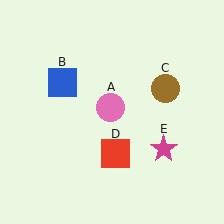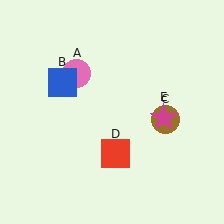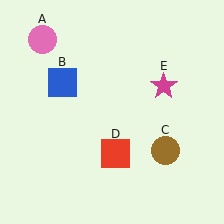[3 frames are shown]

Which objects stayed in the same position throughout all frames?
Blue square (object B) and red square (object D) remained stationary.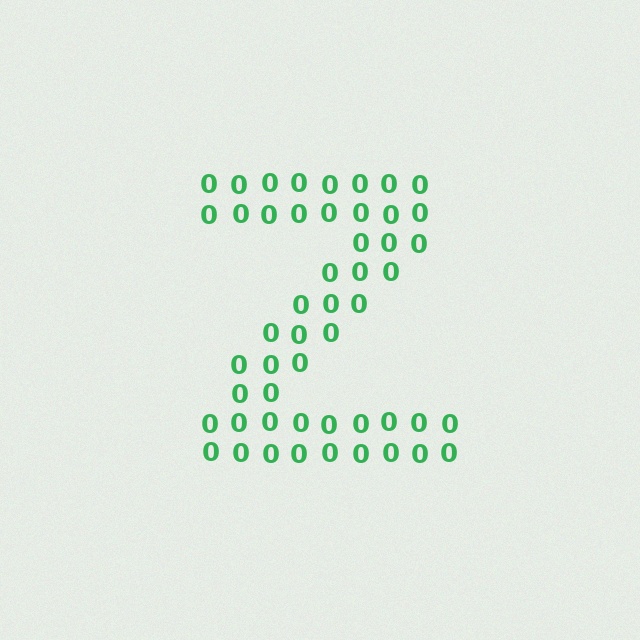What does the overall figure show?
The overall figure shows the letter Z.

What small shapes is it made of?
It is made of small digit 0's.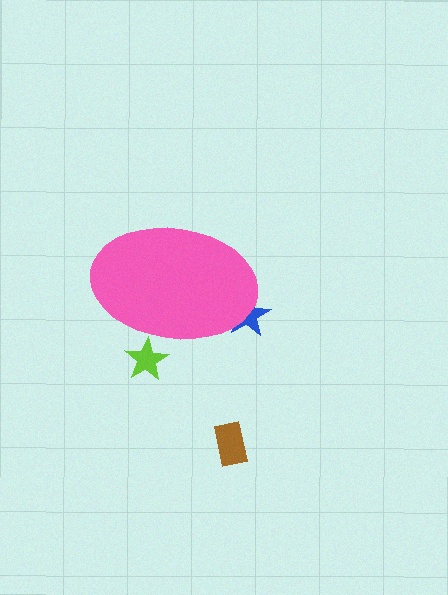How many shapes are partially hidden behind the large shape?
2 shapes are partially hidden.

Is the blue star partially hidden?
Yes, the blue star is partially hidden behind the pink ellipse.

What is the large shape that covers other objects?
A pink ellipse.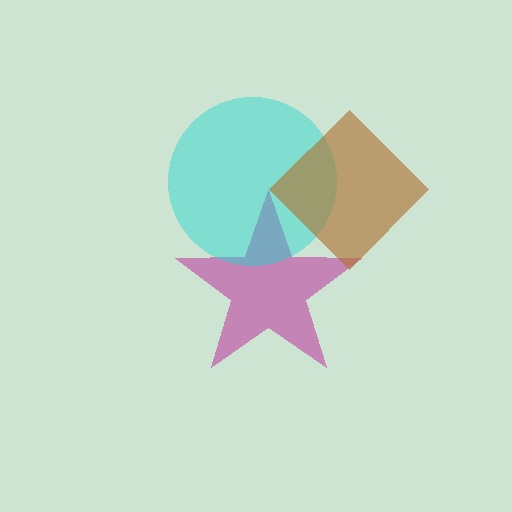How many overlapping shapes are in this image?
There are 3 overlapping shapes in the image.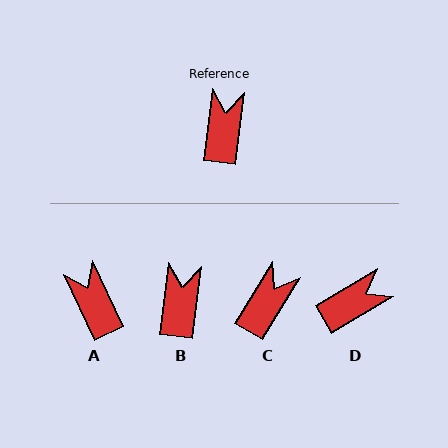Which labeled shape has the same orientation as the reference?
B.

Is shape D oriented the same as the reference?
No, it is off by about 52 degrees.